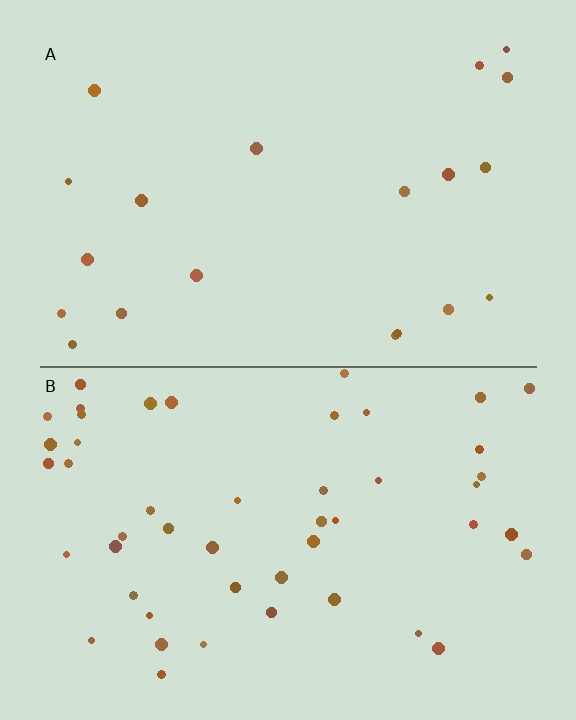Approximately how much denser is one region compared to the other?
Approximately 2.5× — region B over region A.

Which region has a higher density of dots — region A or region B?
B (the bottom).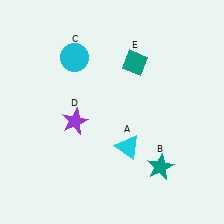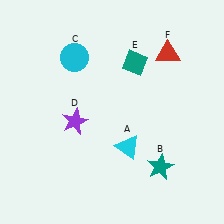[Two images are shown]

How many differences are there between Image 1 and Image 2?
There is 1 difference between the two images.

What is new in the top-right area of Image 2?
A red triangle (F) was added in the top-right area of Image 2.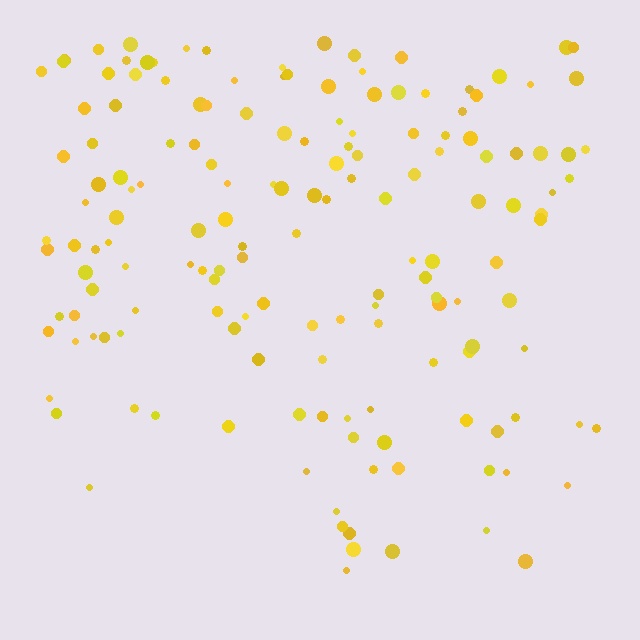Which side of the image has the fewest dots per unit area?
The bottom.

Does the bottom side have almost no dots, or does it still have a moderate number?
Still a moderate number, just noticeably fewer than the top.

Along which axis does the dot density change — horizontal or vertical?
Vertical.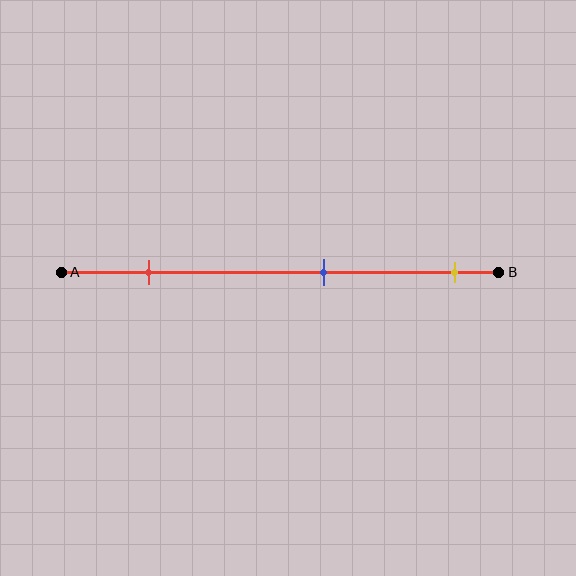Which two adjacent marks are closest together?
The blue and yellow marks are the closest adjacent pair.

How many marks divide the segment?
There are 3 marks dividing the segment.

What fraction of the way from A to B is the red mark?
The red mark is approximately 20% (0.2) of the way from A to B.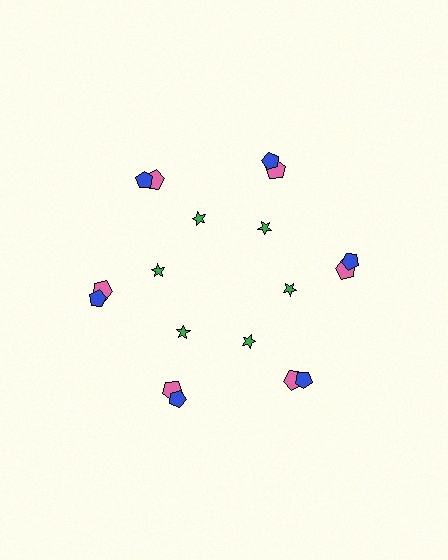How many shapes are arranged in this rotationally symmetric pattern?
There are 18 shapes, arranged in 6 groups of 3.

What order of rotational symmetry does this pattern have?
This pattern has 6-fold rotational symmetry.